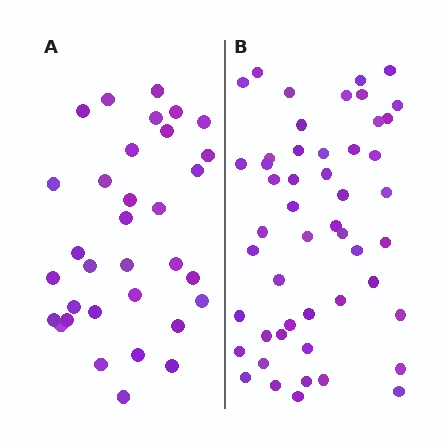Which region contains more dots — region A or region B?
Region B (the right region) has more dots.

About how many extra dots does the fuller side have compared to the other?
Region B has approximately 15 more dots than region A.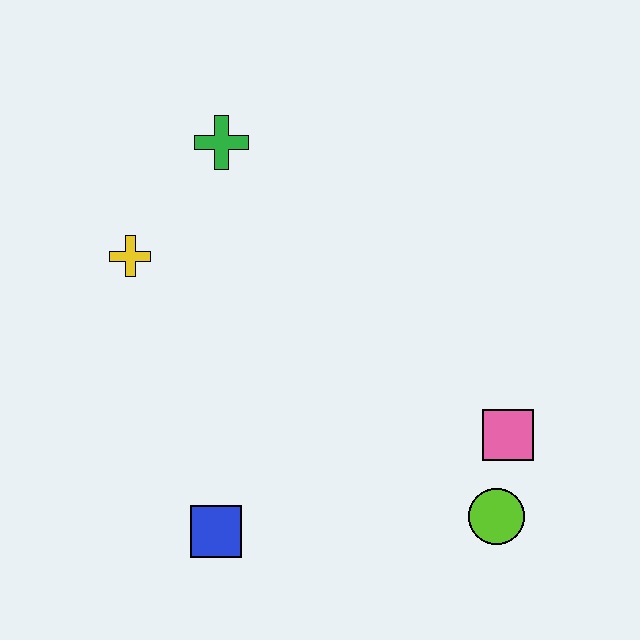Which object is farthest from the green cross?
The lime circle is farthest from the green cross.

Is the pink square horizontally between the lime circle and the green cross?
No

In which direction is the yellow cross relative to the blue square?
The yellow cross is above the blue square.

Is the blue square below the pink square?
Yes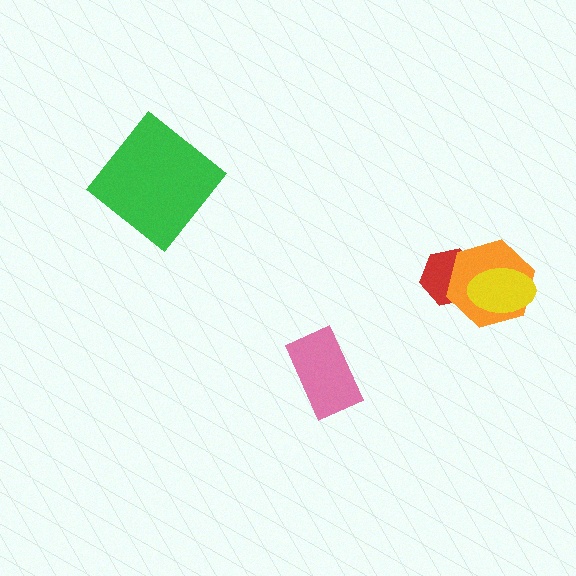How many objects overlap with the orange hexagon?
2 objects overlap with the orange hexagon.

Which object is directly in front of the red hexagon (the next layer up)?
The orange hexagon is directly in front of the red hexagon.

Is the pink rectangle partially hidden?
No, no other shape covers it.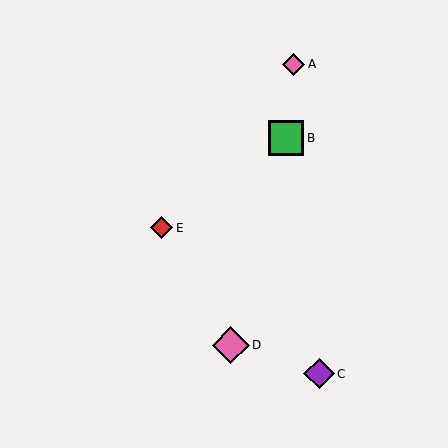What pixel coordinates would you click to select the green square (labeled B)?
Click at (286, 138) to select the green square B.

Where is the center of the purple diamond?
The center of the purple diamond is at (319, 374).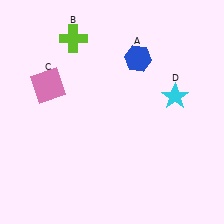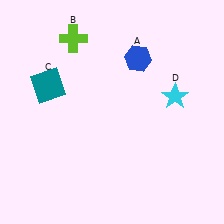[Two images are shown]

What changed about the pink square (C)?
In Image 1, C is pink. In Image 2, it changed to teal.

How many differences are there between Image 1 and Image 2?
There is 1 difference between the two images.